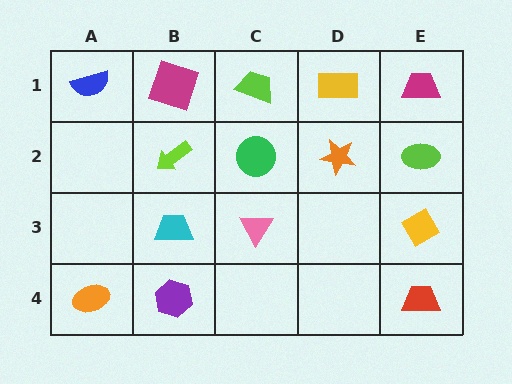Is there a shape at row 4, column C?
No, that cell is empty.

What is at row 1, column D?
A yellow rectangle.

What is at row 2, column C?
A green circle.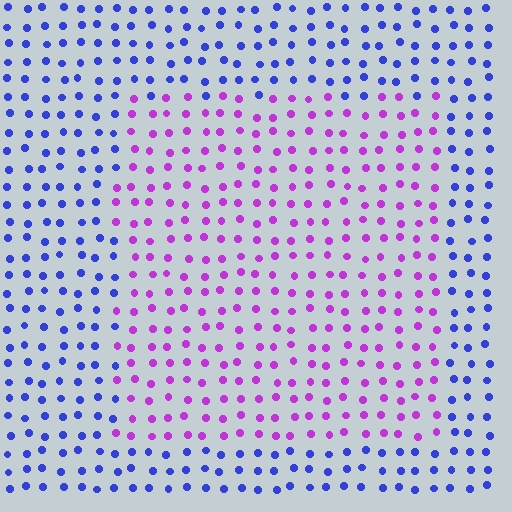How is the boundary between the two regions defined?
The boundary is defined purely by a slight shift in hue (about 57 degrees). Spacing, size, and orientation are identical on both sides.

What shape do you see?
I see a rectangle.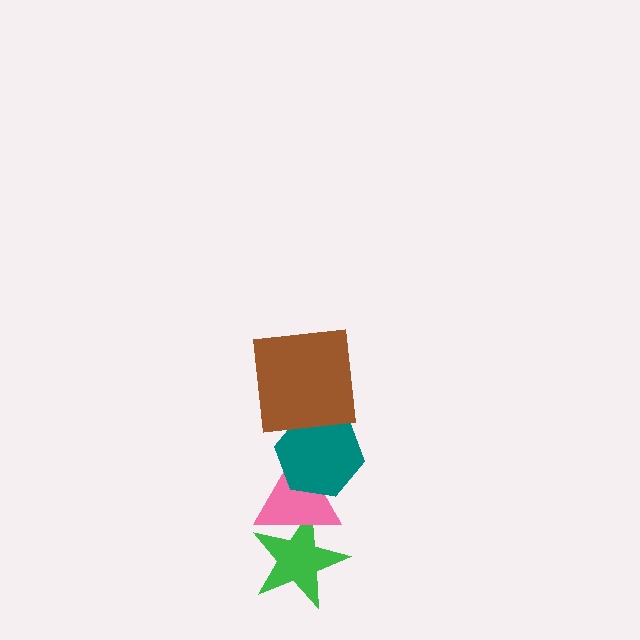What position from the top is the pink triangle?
The pink triangle is 3rd from the top.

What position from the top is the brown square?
The brown square is 1st from the top.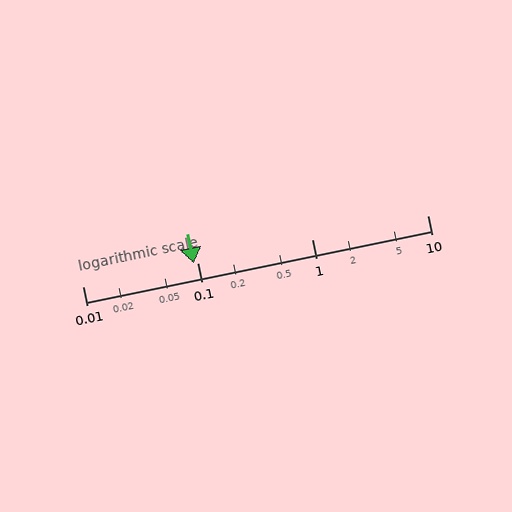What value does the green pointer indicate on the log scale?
The pointer indicates approximately 0.093.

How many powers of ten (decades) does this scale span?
The scale spans 3 decades, from 0.01 to 10.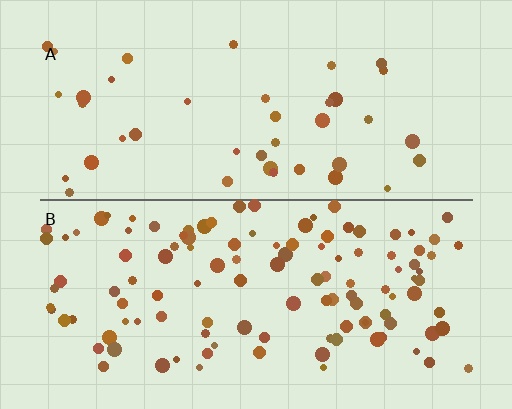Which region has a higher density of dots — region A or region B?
B (the bottom).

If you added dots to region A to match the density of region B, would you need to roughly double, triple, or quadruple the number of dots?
Approximately triple.